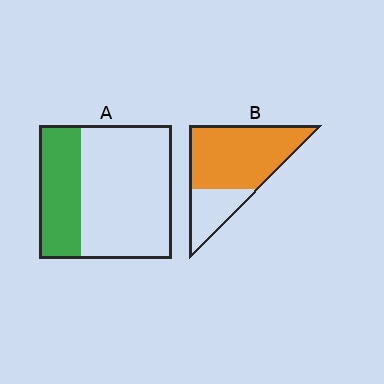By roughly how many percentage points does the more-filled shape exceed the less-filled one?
By roughly 40 percentage points (B over A).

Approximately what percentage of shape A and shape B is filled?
A is approximately 30% and B is approximately 70%.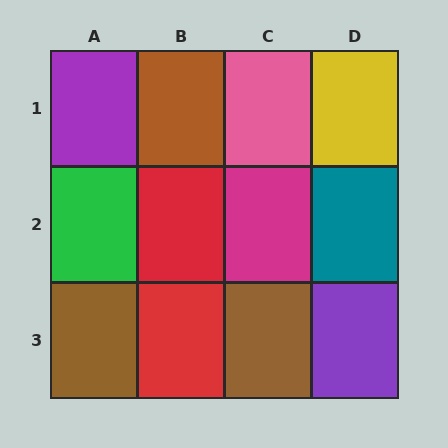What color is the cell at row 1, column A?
Purple.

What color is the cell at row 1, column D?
Yellow.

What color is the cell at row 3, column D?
Purple.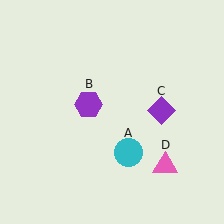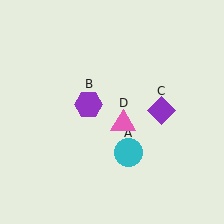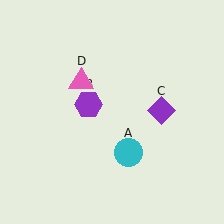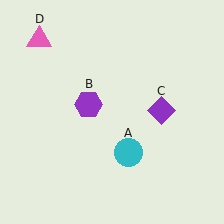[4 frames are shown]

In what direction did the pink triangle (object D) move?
The pink triangle (object D) moved up and to the left.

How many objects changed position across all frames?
1 object changed position: pink triangle (object D).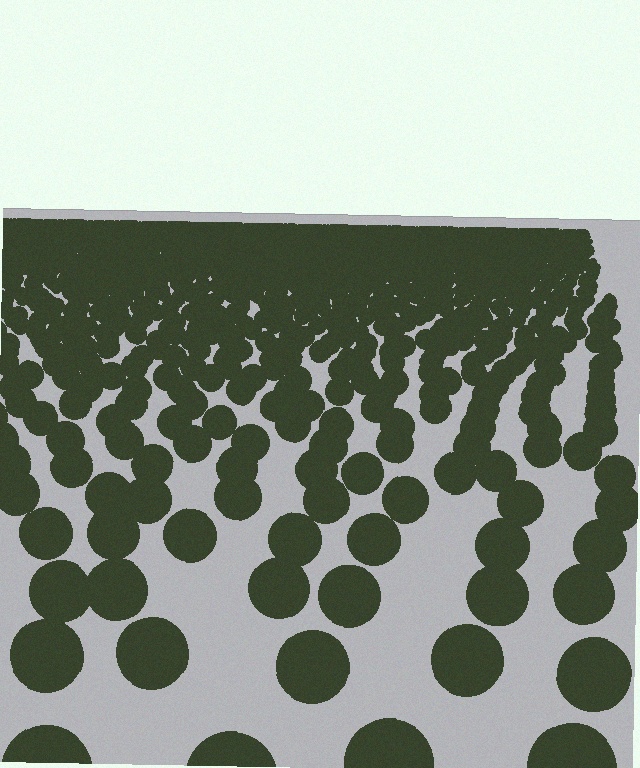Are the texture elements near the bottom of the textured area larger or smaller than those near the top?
Larger. Near the bottom, elements are closer to the viewer and appear at a bigger on-screen size.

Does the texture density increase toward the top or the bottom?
Density increases toward the top.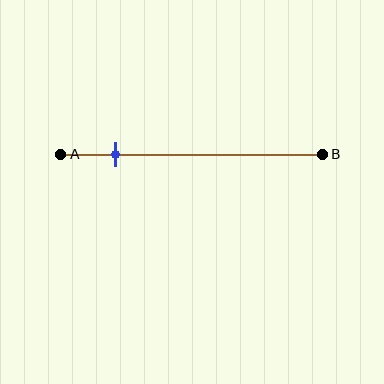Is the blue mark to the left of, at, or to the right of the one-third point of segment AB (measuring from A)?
The blue mark is to the left of the one-third point of segment AB.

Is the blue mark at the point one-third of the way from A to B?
No, the mark is at about 20% from A, not at the 33% one-third point.